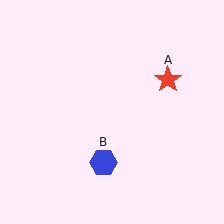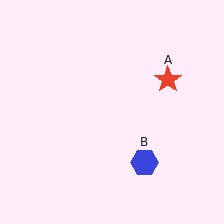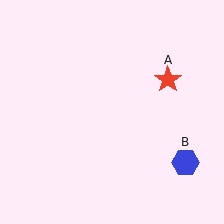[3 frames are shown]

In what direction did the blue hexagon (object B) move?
The blue hexagon (object B) moved right.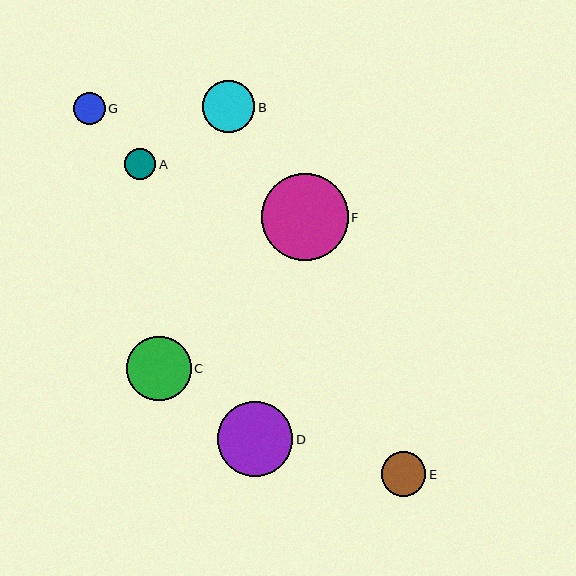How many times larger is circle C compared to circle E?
Circle C is approximately 1.4 times the size of circle E.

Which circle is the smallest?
Circle A is the smallest with a size of approximately 31 pixels.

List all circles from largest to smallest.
From largest to smallest: F, D, C, B, E, G, A.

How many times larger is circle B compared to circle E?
Circle B is approximately 1.2 times the size of circle E.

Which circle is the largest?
Circle F is the largest with a size of approximately 86 pixels.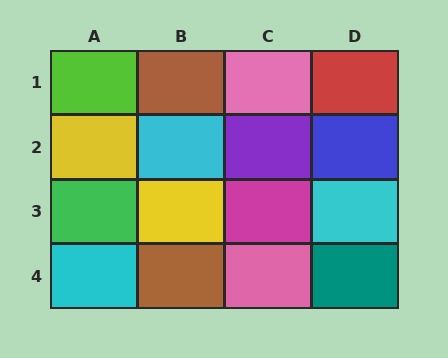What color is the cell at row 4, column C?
Pink.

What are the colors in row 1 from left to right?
Lime, brown, pink, red.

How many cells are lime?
1 cell is lime.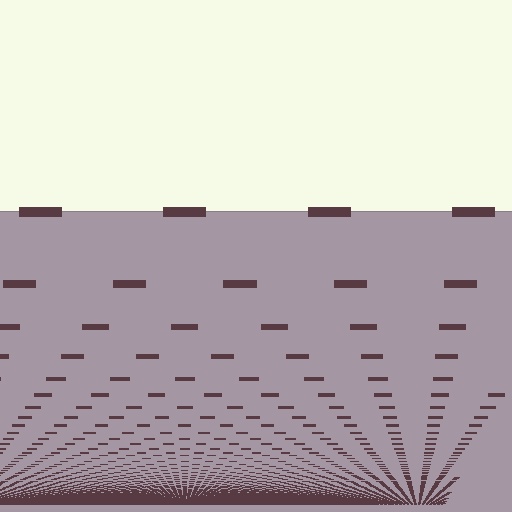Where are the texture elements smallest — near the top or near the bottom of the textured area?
Near the bottom.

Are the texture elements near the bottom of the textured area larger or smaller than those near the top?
Smaller. The gradient is inverted — elements near the bottom are smaller and denser.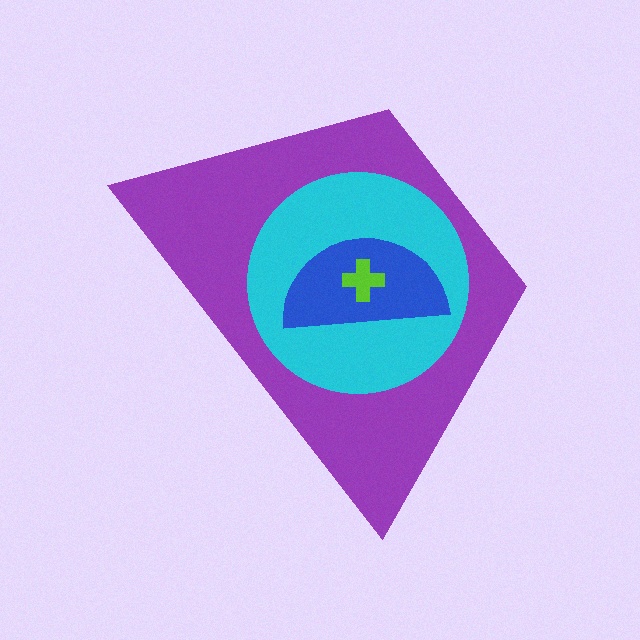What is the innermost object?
The lime cross.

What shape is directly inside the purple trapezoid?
The cyan circle.